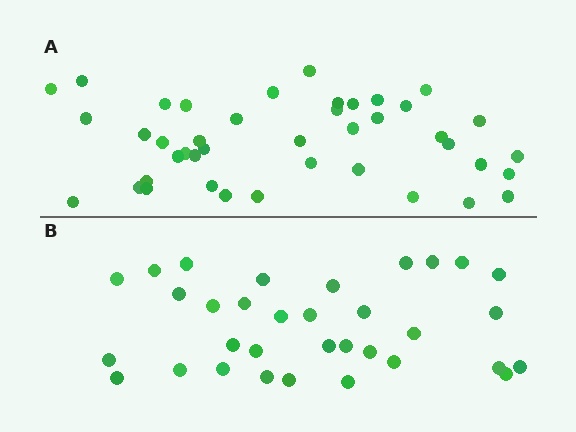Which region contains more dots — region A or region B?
Region A (the top region) has more dots.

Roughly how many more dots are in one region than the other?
Region A has roughly 8 or so more dots than region B.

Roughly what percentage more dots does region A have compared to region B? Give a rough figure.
About 25% more.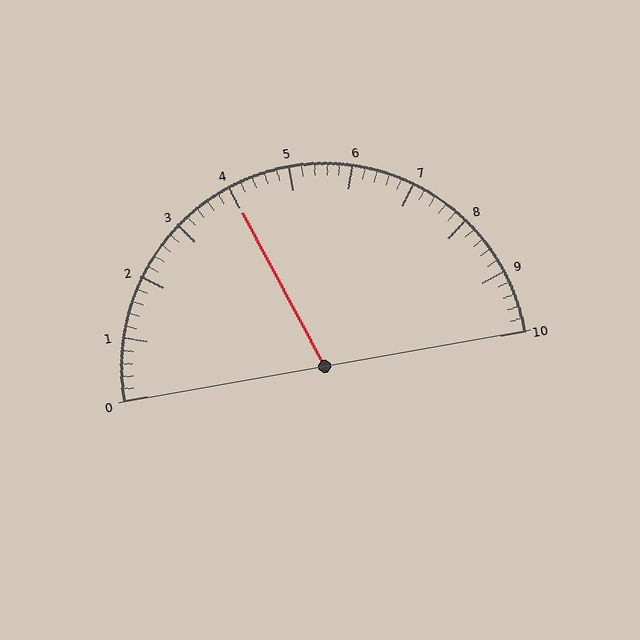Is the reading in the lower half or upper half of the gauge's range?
The reading is in the lower half of the range (0 to 10).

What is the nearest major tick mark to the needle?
The nearest major tick mark is 4.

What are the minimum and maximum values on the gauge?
The gauge ranges from 0 to 10.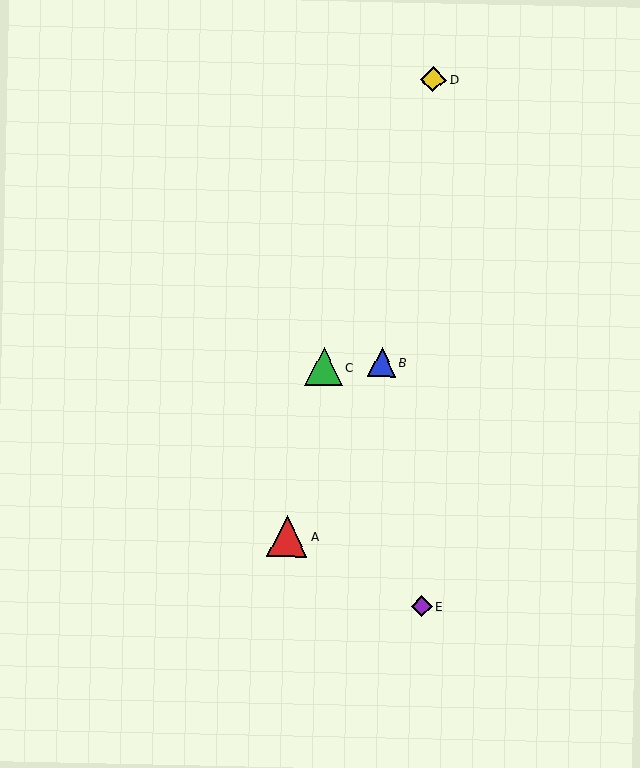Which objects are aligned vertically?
Objects D, E are aligned vertically.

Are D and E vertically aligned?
Yes, both are at x≈433.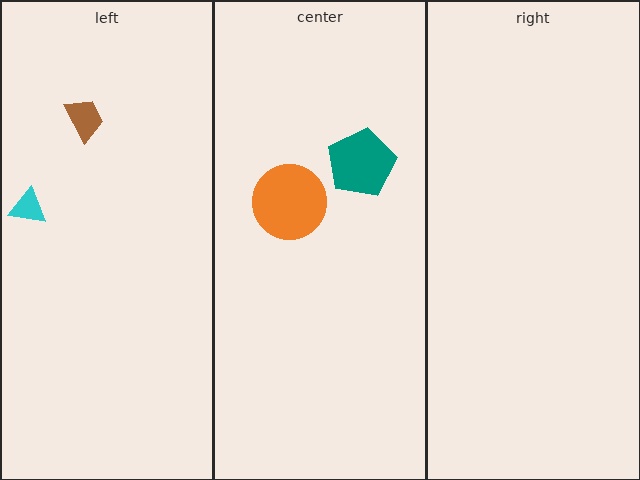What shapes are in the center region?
The orange circle, the teal pentagon.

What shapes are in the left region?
The cyan triangle, the brown trapezoid.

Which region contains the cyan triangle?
The left region.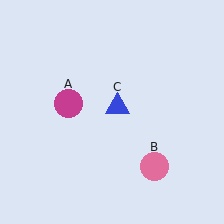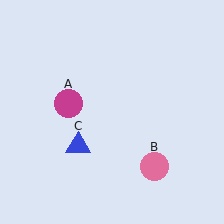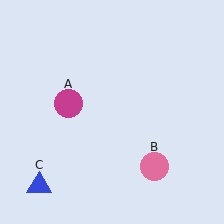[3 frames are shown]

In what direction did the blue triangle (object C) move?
The blue triangle (object C) moved down and to the left.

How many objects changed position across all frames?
1 object changed position: blue triangle (object C).